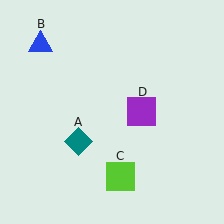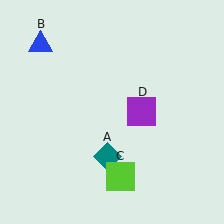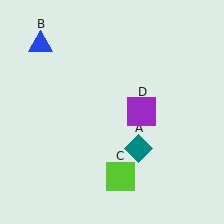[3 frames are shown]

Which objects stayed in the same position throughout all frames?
Blue triangle (object B) and lime square (object C) and purple square (object D) remained stationary.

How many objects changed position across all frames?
1 object changed position: teal diamond (object A).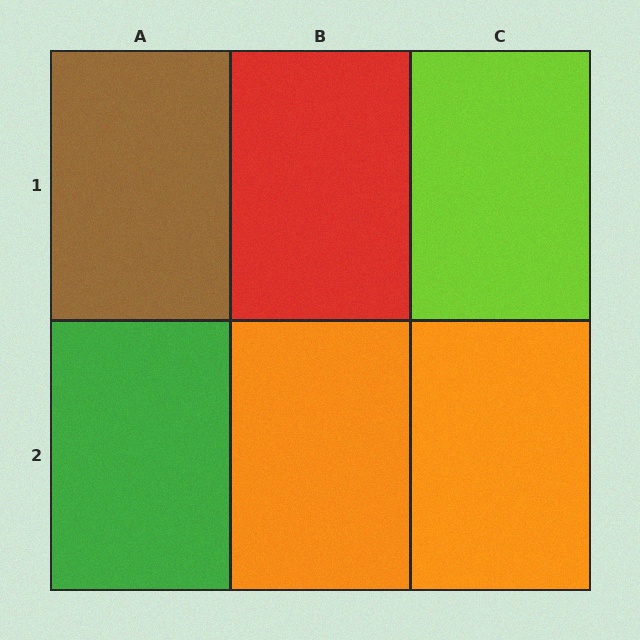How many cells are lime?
1 cell is lime.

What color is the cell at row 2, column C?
Orange.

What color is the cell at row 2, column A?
Green.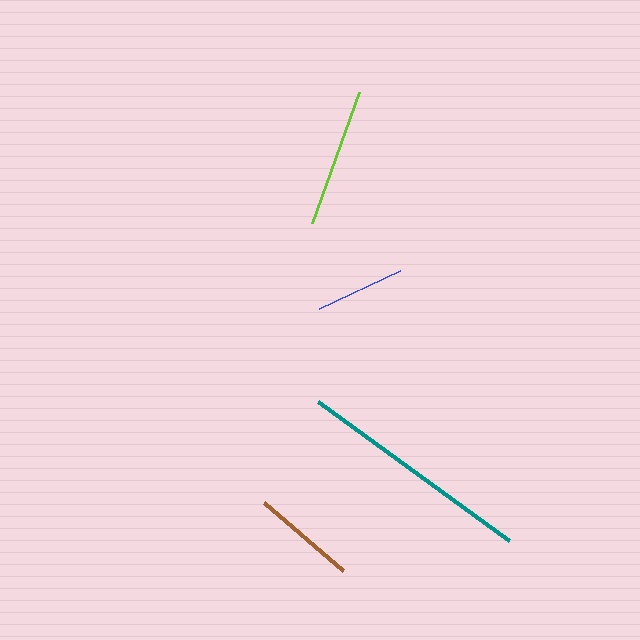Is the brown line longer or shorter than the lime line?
The lime line is longer than the brown line.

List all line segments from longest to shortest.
From longest to shortest: teal, lime, brown, blue.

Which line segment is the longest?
The teal line is the longest at approximately 236 pixels.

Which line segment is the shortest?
The blue line is the shortest at approximately 89 pixels.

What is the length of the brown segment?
The brown segment is approximately 104 pixels long.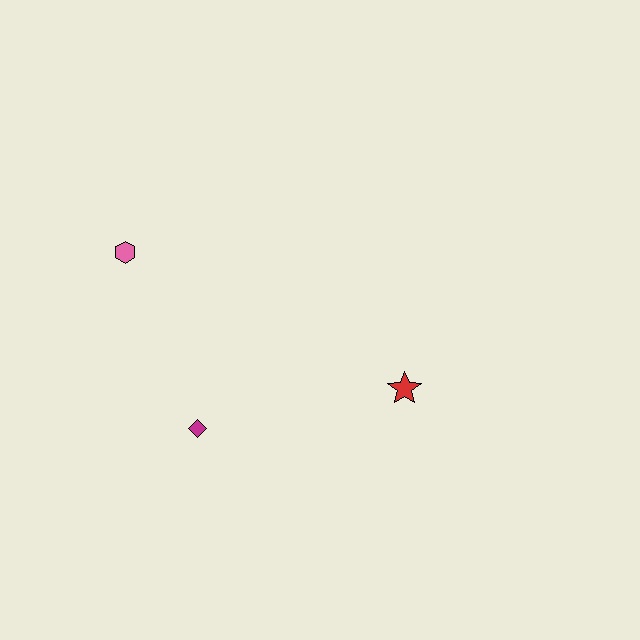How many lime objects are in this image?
There are no lime objects.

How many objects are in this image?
There are 3 objects.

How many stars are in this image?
There is 1 star.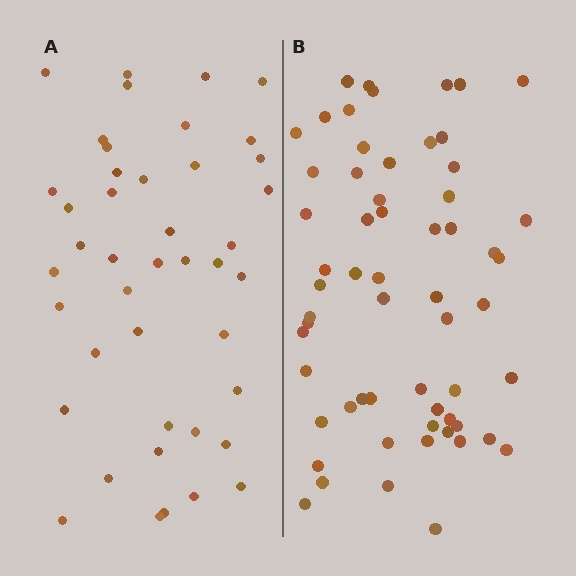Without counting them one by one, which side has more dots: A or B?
Region B (the right region) has more dots.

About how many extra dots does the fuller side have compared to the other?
Region B has approximately 15 more dots than region A.